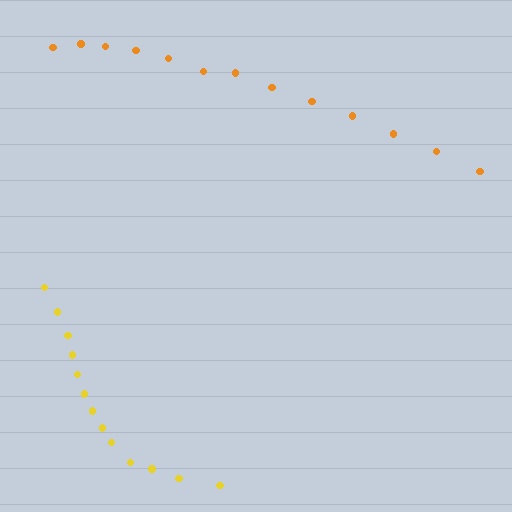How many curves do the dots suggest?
There are 2 distinct paths.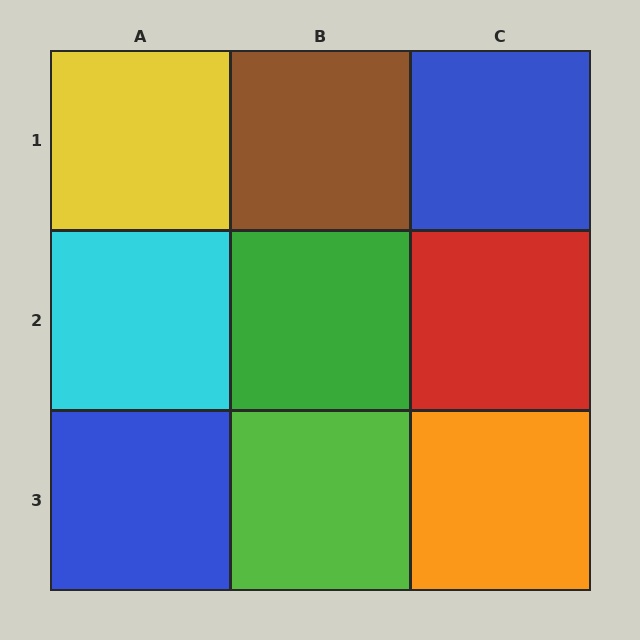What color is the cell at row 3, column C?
Orange.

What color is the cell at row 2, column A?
Cyan.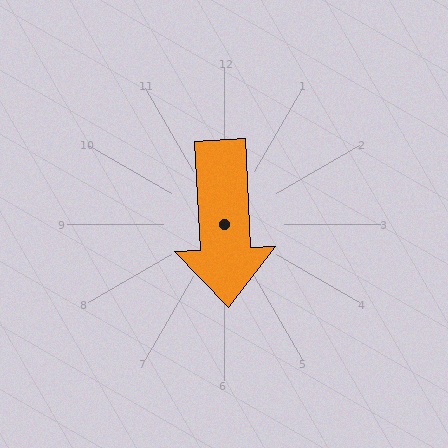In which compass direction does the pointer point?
South.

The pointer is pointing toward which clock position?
Roughly 6 o'clock.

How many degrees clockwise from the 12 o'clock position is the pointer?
Approximately 177 degrees.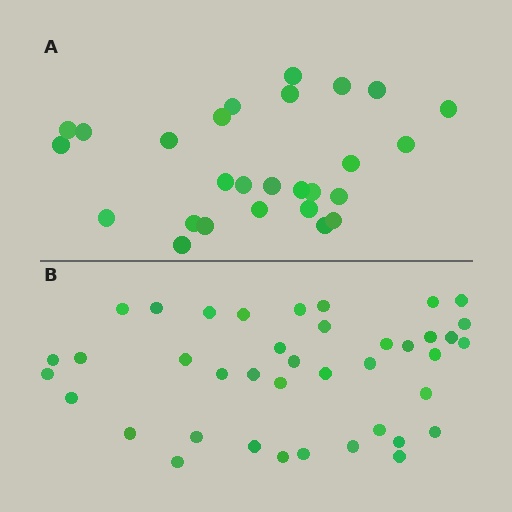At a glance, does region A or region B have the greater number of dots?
Region B (the bottom region) has more dots.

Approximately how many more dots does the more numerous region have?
Region B has approximately 15 more dots than region A.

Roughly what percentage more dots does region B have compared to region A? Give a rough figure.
About 50% more.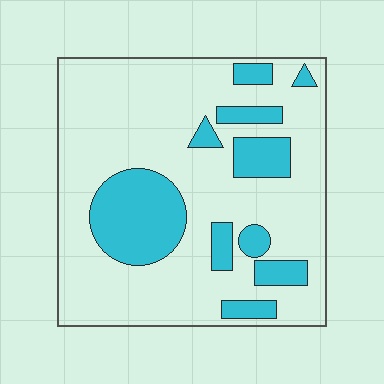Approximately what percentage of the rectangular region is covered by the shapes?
Approximately 25%.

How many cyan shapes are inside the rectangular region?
10.